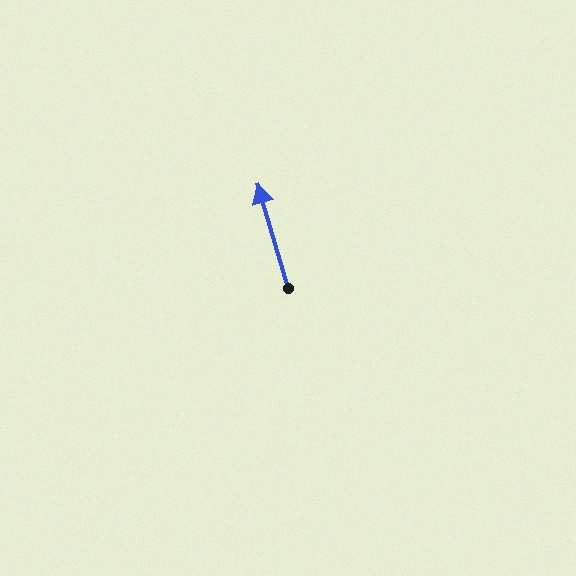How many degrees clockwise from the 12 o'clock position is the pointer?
Approximately 344 degrees.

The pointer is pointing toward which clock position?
Roughly 11 o'clock.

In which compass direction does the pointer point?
North.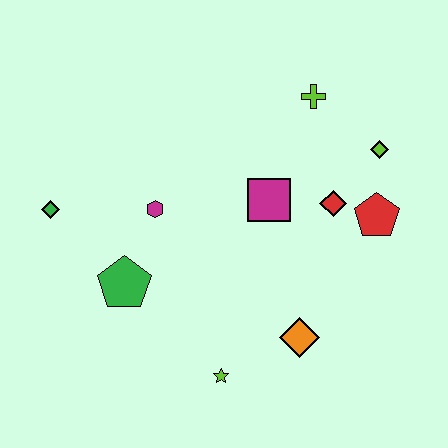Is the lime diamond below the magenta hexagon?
No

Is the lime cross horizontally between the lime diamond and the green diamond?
Yes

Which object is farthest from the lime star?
The lime cross is farthest from the lime star.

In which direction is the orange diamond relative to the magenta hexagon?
The orange diamond is to the right of the magenta hexagon.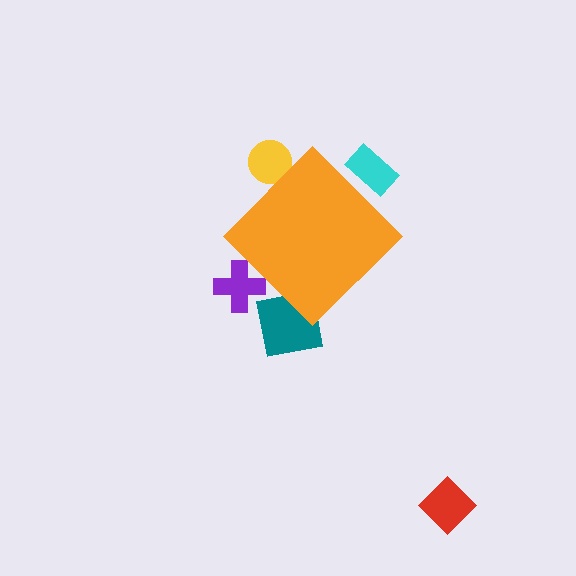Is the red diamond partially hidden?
No, the red diamond is fully visible.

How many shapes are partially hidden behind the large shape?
4 shapes are partially hidden.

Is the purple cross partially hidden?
Yes, the purple cross is partially hidden behind the orange diamond.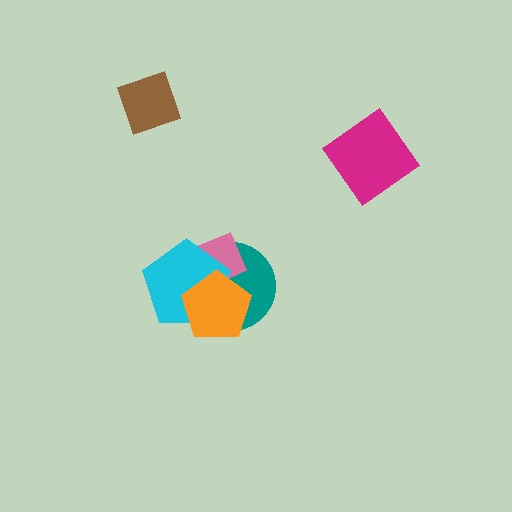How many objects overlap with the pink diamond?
3 objects overlap with the pink diamond.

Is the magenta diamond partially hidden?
No, no other shape covers it.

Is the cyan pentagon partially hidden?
Yes, it is partially covered by another shape.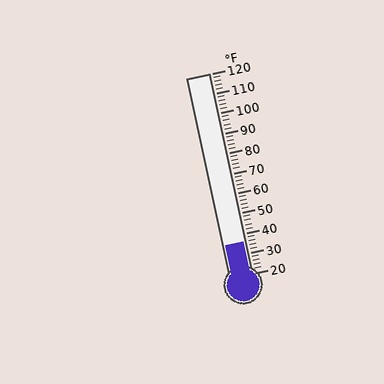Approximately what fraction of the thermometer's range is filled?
The thermometer is filled to approximately 15% of its range.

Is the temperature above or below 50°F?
The temperature is below 50°F.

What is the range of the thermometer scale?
The thermometer scale ranges from 20°F to 120°F.